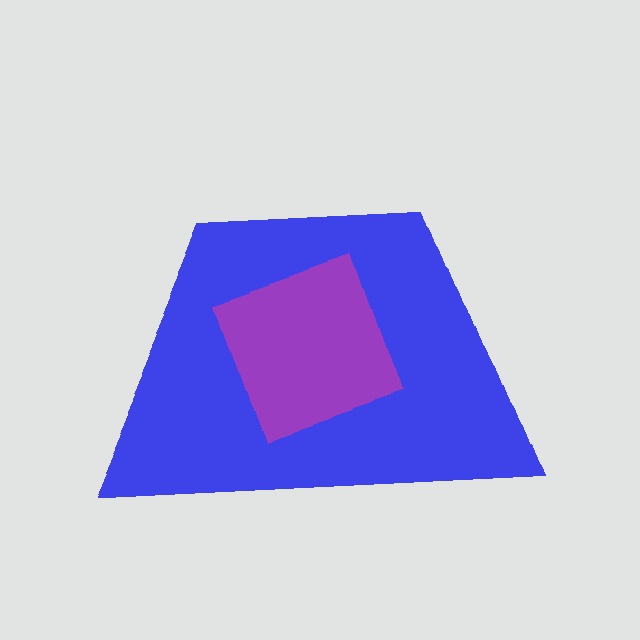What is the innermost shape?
The purple diamond.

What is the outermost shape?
The blue trapezoid.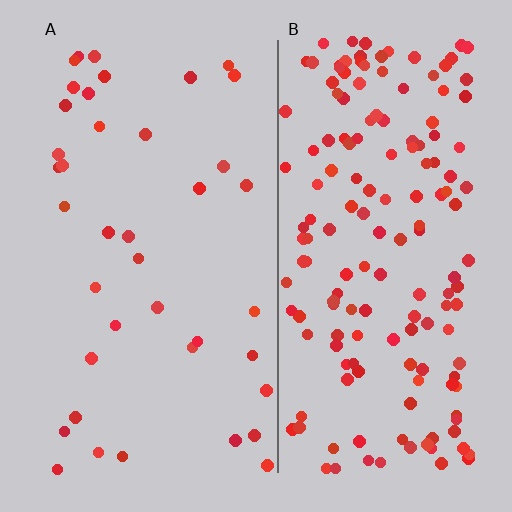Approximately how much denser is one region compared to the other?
Approximately 4.2× — region B over region A.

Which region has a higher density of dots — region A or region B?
B (the right).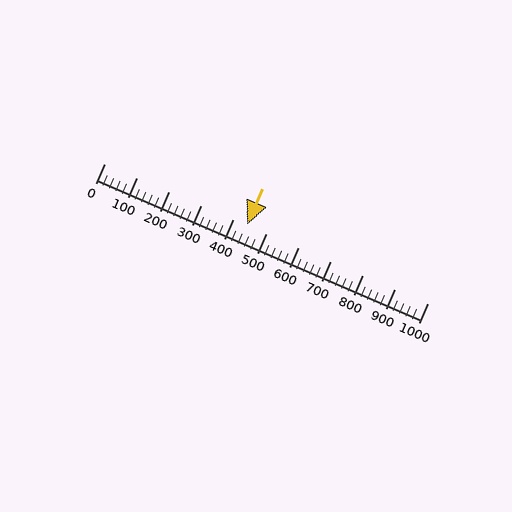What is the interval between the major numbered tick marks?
The major tick marks are spaced 100 units apart.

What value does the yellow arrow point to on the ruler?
The yellow arrow points to approximately 443.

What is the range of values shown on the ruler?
The ruler shows values from 0 to 1000.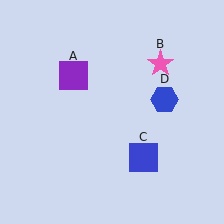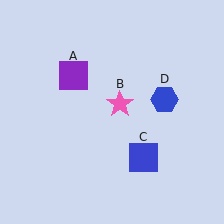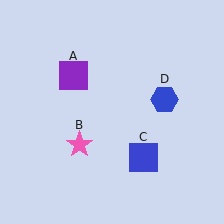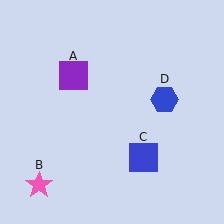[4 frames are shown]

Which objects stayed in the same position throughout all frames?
Purple square (object A) and blue square (object C) and blue hexagon (object D) remained stationary.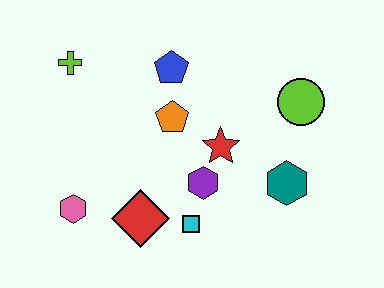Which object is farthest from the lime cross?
The teal hexagon is farthest from the lime cross.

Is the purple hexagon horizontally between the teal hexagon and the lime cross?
Yes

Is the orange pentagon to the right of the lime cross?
Yes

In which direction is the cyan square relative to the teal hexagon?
The cyan square is to the left of the teal hexagon.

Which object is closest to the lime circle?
The teal hexagon is closest to the lime circle.